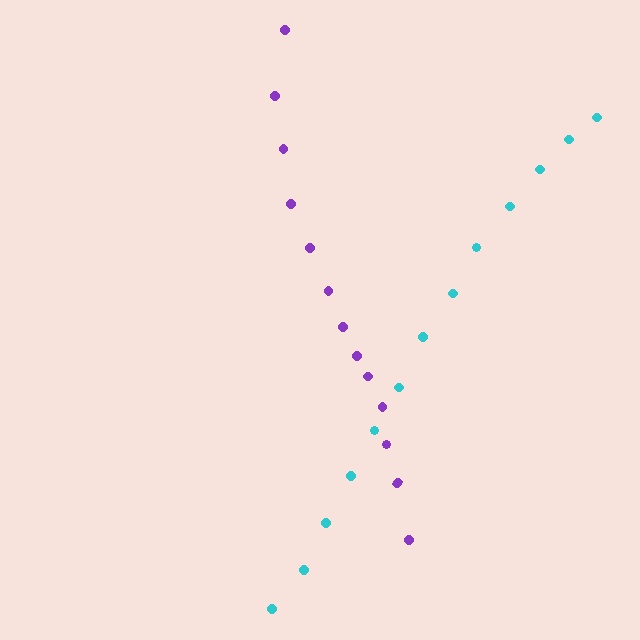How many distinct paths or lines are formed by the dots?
There are 2 distinct paths.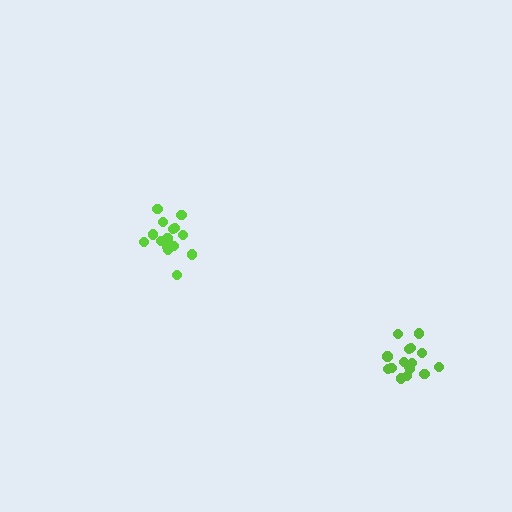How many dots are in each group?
Group 1: 16 dots, Group 2: 16 dots (32 total).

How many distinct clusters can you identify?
There are 2 distinct clusters.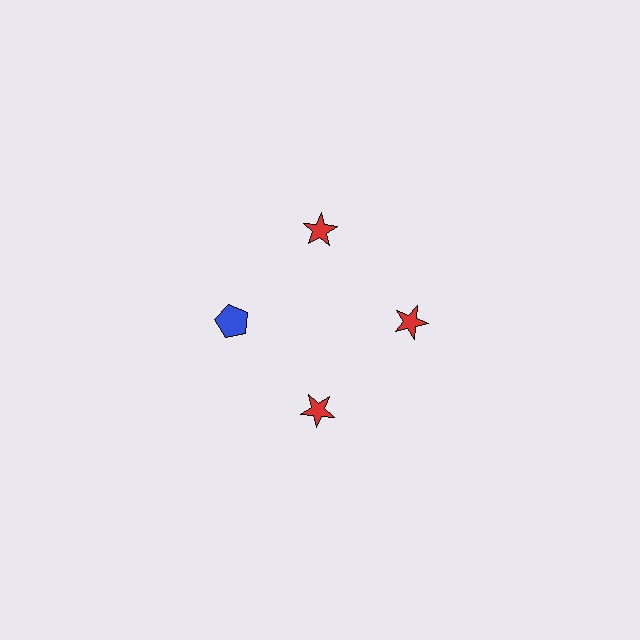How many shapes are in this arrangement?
There are 4 shapes arranged in a ring pattern.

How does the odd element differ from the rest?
It differs in both color (blue instead of red) and shape (pentagon instead of star).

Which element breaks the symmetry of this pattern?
The blue pentagon at roughly the 9 o'clock position breaks the symmetry. All other shapes are red stars.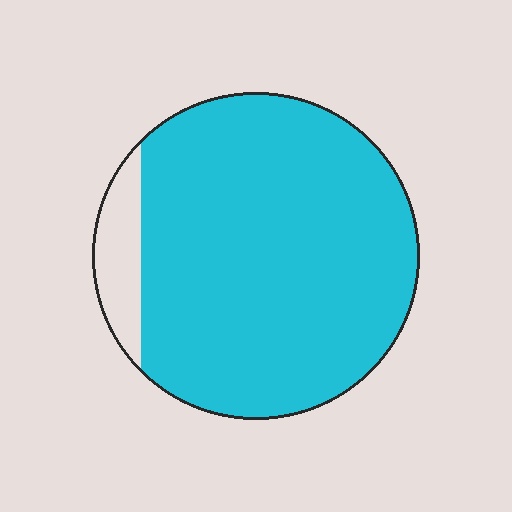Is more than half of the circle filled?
Yes.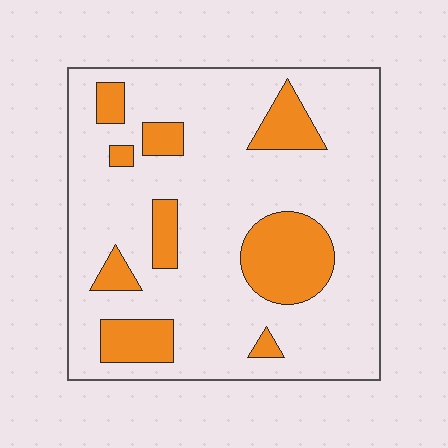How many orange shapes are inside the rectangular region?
9.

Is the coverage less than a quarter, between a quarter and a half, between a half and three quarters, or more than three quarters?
Less than a quarter.